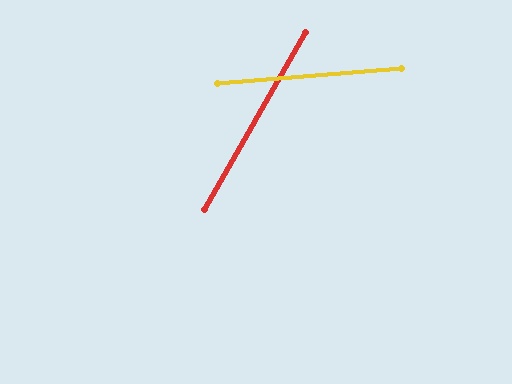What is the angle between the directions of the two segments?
Approximately 56 degrees.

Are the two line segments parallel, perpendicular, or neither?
Neither parallel nor perpendicular — they differ by about 56°.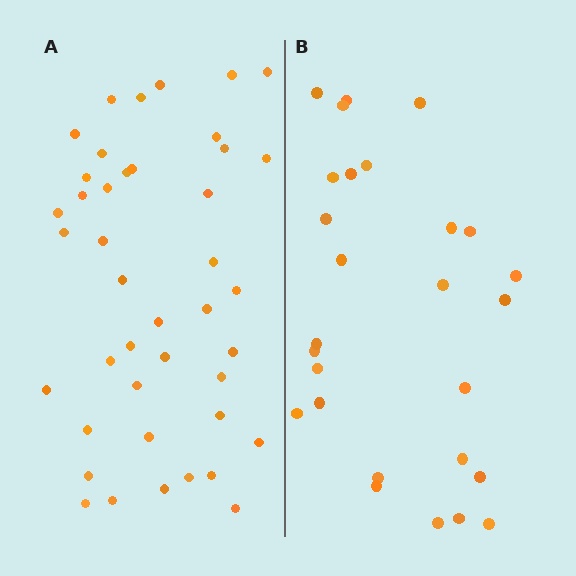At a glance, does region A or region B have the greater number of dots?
Region A (the left region) has more dots.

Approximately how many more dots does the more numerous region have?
Region A has approximately 15 more dots than region B.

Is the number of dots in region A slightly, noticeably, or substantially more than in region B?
Region A has substantially more. The ratio is roughly 1.6 to 1.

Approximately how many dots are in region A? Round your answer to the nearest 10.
About 40 dots. (The exact count is 42, which rounds to 40.)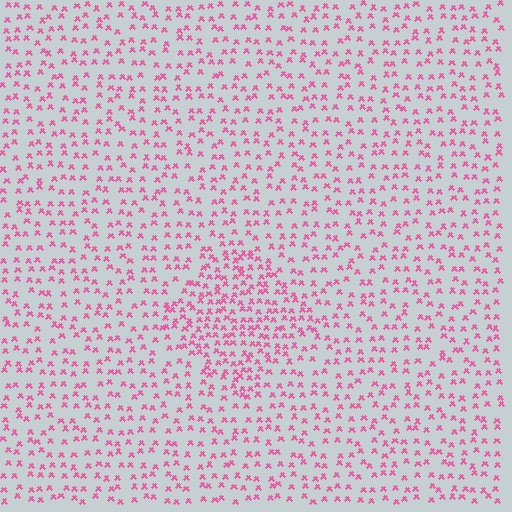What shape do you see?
I see a diamond.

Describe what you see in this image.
The image contains small pink elements arranged at two different densities. A diamond-shaped region is visible where the elements are more densely packed than the surrounding area.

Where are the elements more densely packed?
The elements are more densely packed inside the diamond boundary.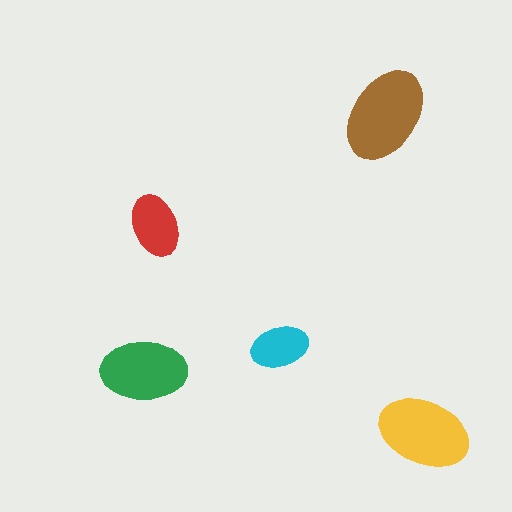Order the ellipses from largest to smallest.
the brown one, the yellow one, the green one, the red one, the cyan one.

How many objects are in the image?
There are 5 objects in the image.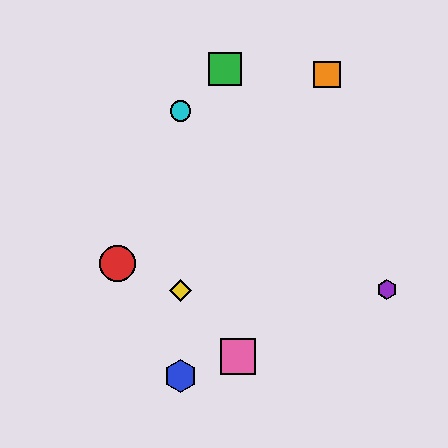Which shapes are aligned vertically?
The blue hexagon, the yellow diamond, the cyan circle are aligned vertically.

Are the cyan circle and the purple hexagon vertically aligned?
No, the cyan circle is at x≈181 and the purple hexagon is at x≈387.